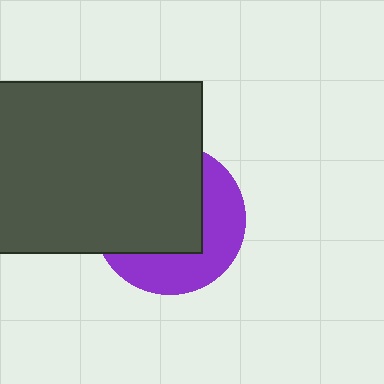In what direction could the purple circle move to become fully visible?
The purple circle could move toward the lower-right. That would shift it out from behind the dark gray rectangle entirely.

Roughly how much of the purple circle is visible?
A small part of it is visible (roughly 41%).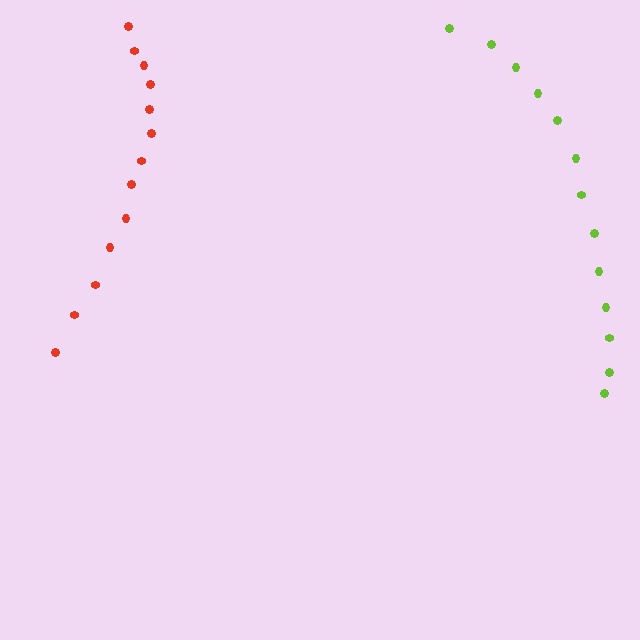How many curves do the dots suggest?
There are 2 distinct paths.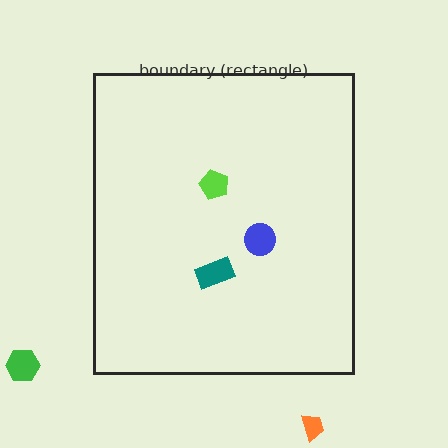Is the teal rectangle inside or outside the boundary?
Inside.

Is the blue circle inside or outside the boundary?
Inside.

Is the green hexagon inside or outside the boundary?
Outside.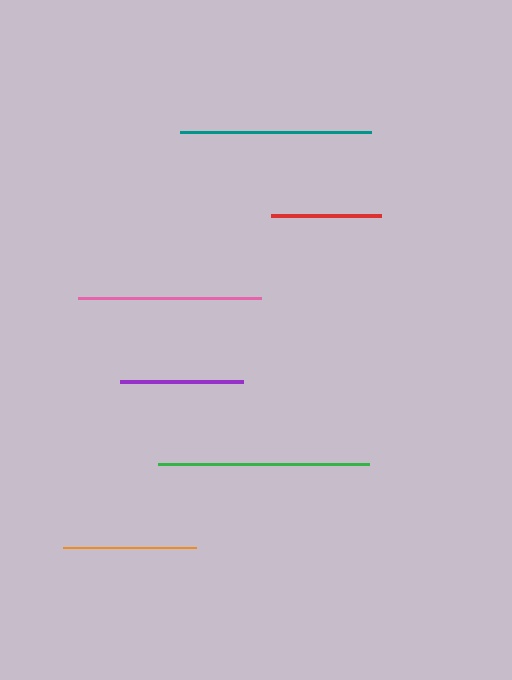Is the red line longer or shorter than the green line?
The green line is longer than the red line.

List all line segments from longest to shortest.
From longest to shortest: green, teal, pink, orange, purple, red.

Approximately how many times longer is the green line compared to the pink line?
The green line is approximately 1.2 times the length of the pink line.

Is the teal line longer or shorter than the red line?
The teal line is longer than the red line.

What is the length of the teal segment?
The teal segment is approximately 191 pixels long.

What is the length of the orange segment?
The orange segment is approximately 133 pixels long.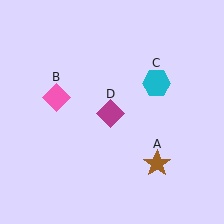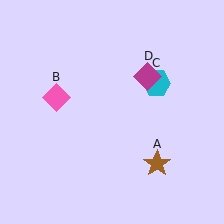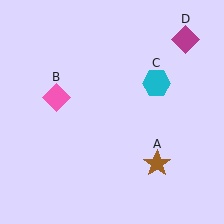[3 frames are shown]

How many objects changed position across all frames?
1 object changed position: magenta diamond (object D).